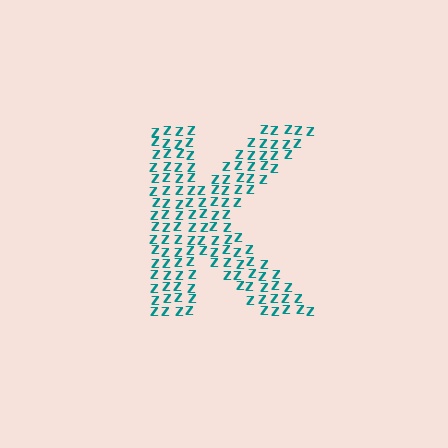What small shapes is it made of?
It is made of small letter Z's.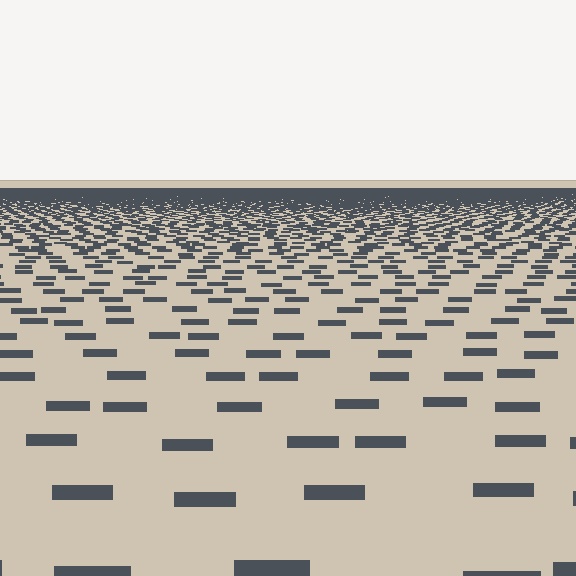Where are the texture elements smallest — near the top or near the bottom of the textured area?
Near the top.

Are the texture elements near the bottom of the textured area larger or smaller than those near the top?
Larger. Near the bottom, elements are closer to the viewer and appear at a bigger on-screen size.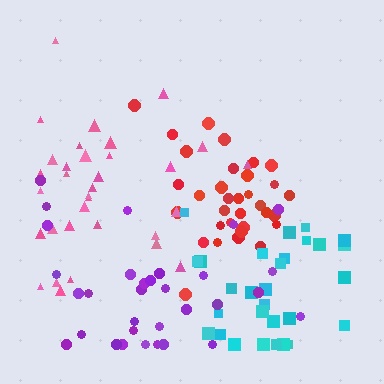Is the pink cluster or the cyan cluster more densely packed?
Pink.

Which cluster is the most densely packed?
Red.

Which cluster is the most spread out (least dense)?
Cyan.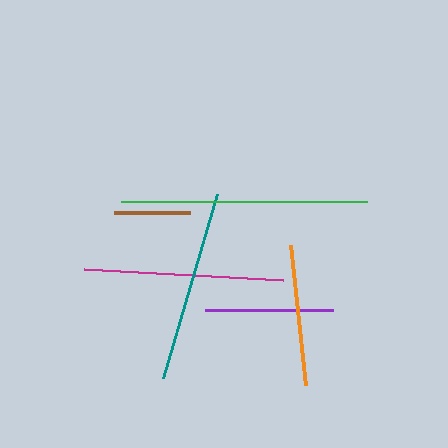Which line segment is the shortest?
The brown line is the shortest at approximately 77 pixels.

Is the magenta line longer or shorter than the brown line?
The magenta line is longer than the brown line.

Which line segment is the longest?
The green line is the longest at approximately 246 pixels.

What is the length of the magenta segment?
The magenta segment is approximately 199 pixels long.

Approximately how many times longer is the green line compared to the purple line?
The green line is approximately 1.9 times the length of the purple line.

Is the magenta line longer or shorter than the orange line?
The magenta line is longer than the orange line.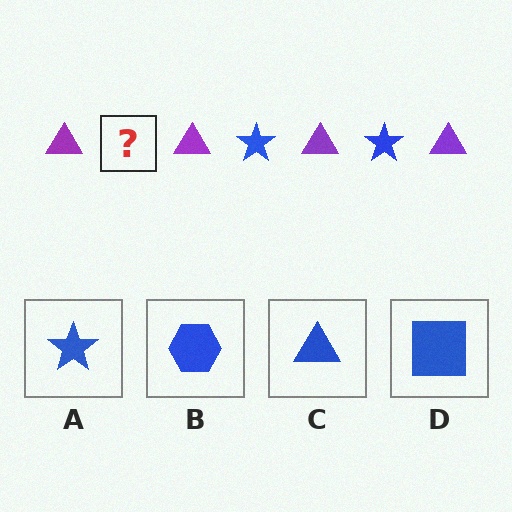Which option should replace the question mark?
Option A.